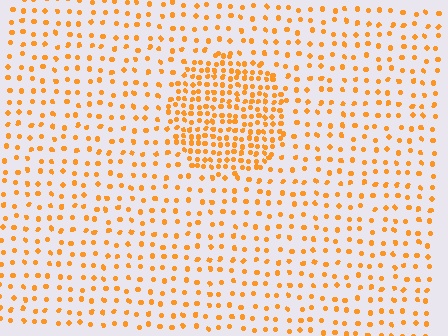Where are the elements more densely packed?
The elements are more densely packed inside the circle boundary.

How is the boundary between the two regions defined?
The boundary is defined by a change in element density (approximately 2.4x ratio). All elements are the same color, size, and shape.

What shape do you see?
I see a circle.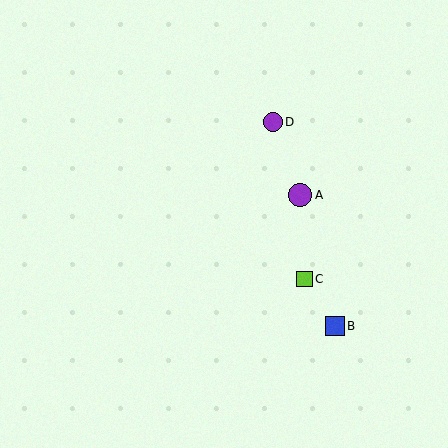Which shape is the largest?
The purple circle (labeled A) is the largest.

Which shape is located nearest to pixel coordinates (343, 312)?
The blue square (labeled B) at (335, 326) is nearest to that location.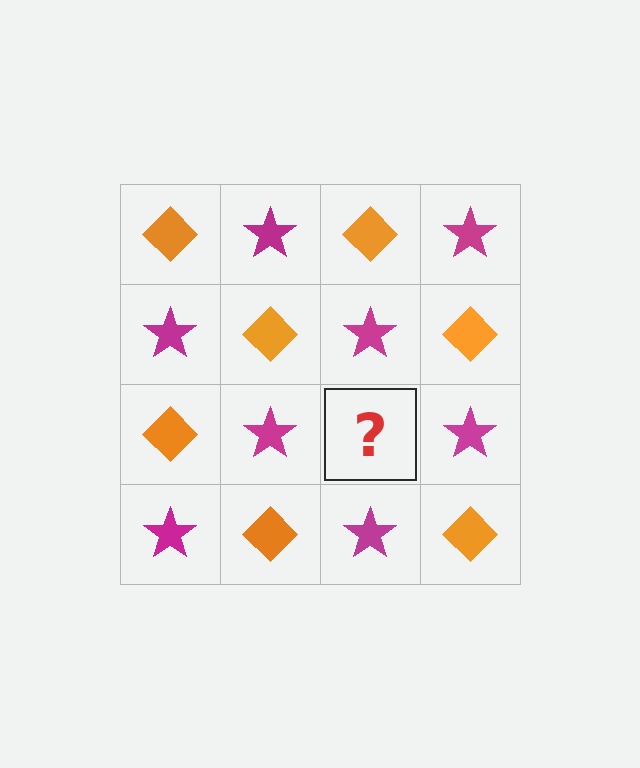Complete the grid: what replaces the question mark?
The question mark should be replaced with an orange diamond.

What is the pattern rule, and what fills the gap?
The rule is that it alternates orange diamond and magenta star in a checkerboard pattern. The gap should be filled with an orange diamond.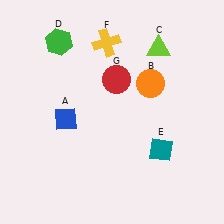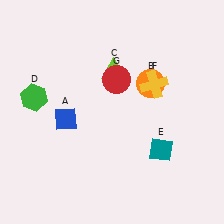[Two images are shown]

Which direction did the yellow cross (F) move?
The yellow cross (F) moved right.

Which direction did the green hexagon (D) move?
The green hexagon (D) moved down.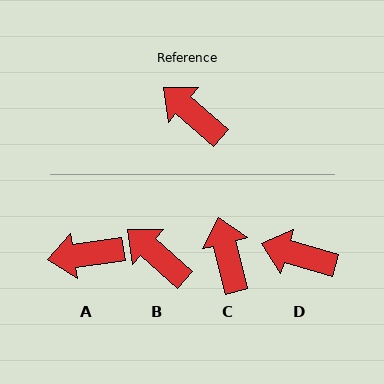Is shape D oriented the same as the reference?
No, it is off by about 25 degrees.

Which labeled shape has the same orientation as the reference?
B.